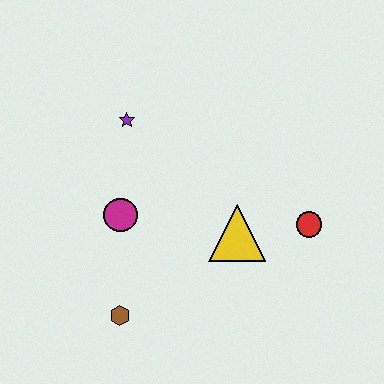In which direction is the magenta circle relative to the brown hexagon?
The magenta circle is above the brown hexagon.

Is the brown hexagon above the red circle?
No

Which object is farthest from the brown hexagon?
The red circle is farthest from the brown hexagon.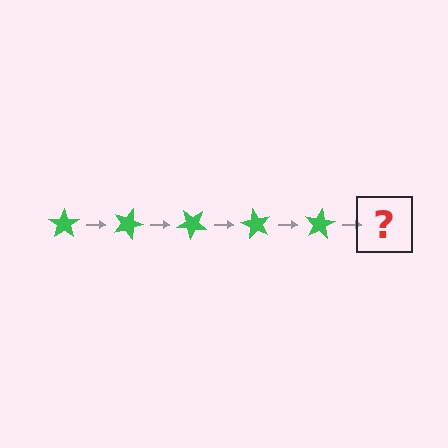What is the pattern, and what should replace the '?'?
The pattern is that the star rotates 20 degrees each step. The '?' should be a green star rotated 100 degrees.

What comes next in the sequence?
The next element should be a green star rotated 100 degrees.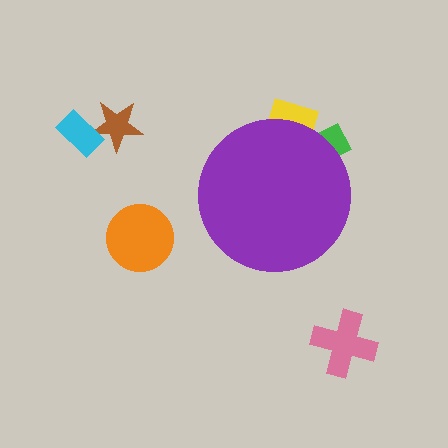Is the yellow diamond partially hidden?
Yes, the yellow diamond is partially hidden behind the purple circle.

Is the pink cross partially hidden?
No, the pink cross is fully visible.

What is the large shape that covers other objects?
A purple circle.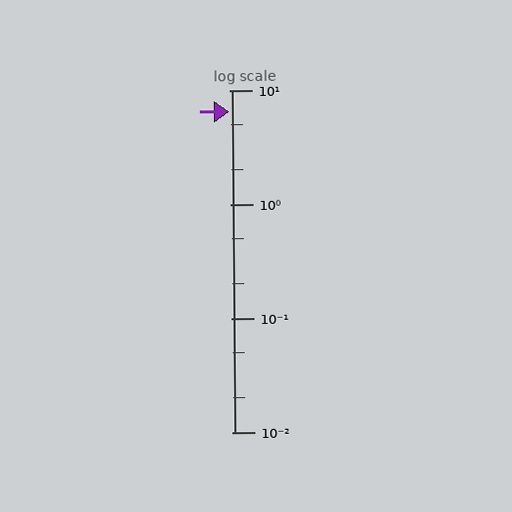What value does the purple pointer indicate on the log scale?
The pointer indicates approximately 6.5.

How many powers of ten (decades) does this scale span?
The scale spans 3 decades, from 0.01 to 10.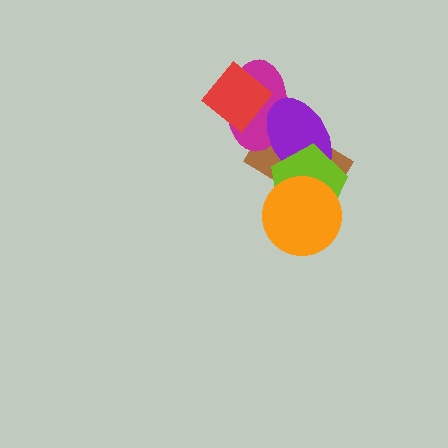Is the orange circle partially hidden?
No, no other shape covers it.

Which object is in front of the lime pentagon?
The orange circle is in front of the lime pentagon.